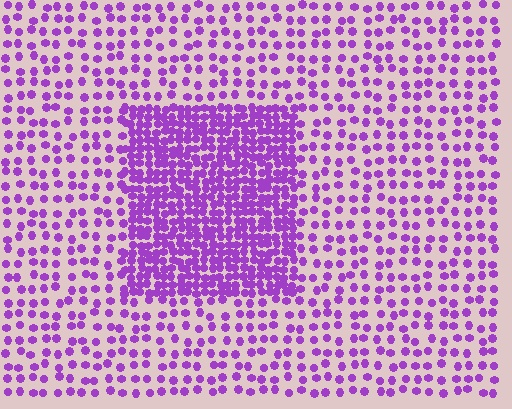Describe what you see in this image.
The image contains small purple elements arranged at two different densities. A rectangle-shaped region is visible where the elements are more densely packed than the surrounding area.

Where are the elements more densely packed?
The elements are more densely packed inside the rectangle boundary.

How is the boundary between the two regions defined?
The boundary is defined by a change in element density (approximately 2.6x ratio). All elements are the same color, size, and shape.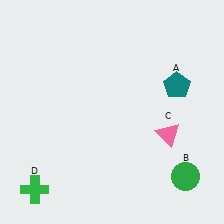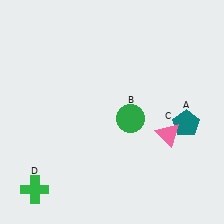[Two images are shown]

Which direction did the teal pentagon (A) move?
The teal pentagon (A) moved down.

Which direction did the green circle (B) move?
The green circle (B) moved up.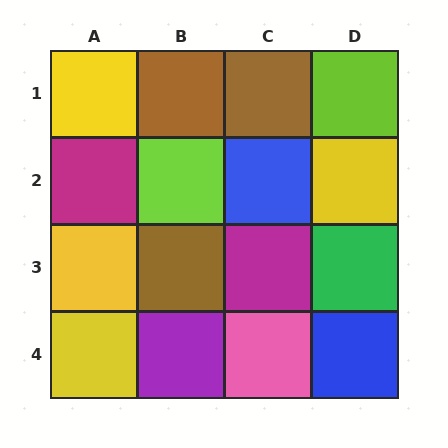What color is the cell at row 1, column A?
Yellow.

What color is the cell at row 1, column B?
Brown.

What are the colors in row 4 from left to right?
Yellow, purple, pink, blue.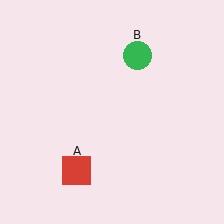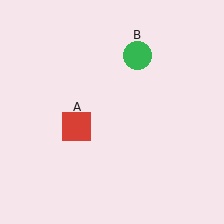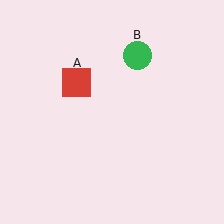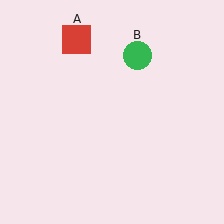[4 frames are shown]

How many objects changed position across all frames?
1 object changed position: red square (object A).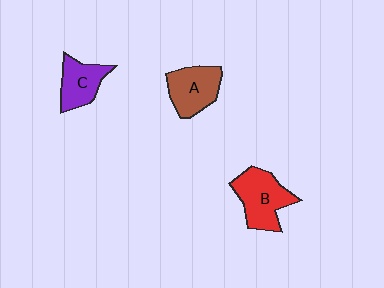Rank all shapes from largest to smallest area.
From largest to smallest: B (red), A (brown), C (purple).